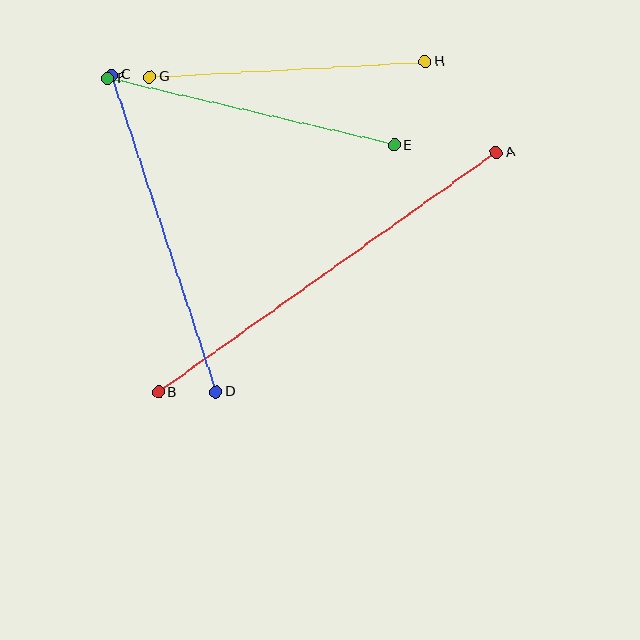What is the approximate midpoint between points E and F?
The midpoint is at approximately (251, 112) pixels.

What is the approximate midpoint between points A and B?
The midpoint is at approximately (327, 272) pixels.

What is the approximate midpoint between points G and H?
The midpoint is at approximately (287, 69) pixels.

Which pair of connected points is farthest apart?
Points A and B are farthest apart.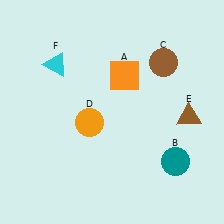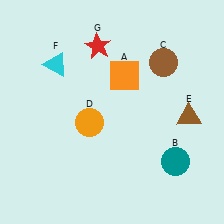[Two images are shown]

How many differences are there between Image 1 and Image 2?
There is 1 difference between the two images.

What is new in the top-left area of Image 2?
A red star (G) was added in the top-left area of Image 2.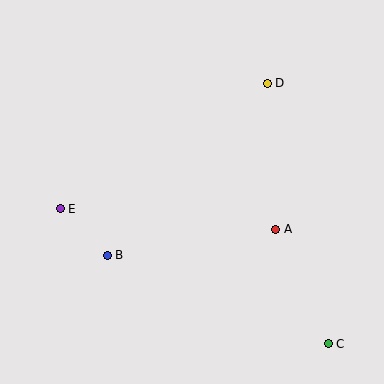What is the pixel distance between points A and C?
The distance between A and C is 126 pixels.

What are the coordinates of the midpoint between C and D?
The midpoint between C and D is at (298, 213).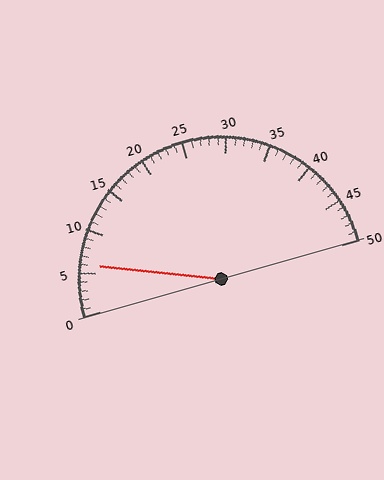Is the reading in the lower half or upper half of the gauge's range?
The reading is in the lower half of the range (0 to 50).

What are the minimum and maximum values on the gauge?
The gauge ranges from 0 to 50.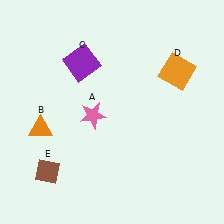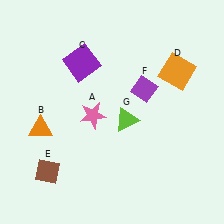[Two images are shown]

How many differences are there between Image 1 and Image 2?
There are 2 differences between the two images.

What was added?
A purple diamond (F), a lime triangle (G) were added in Image 2.